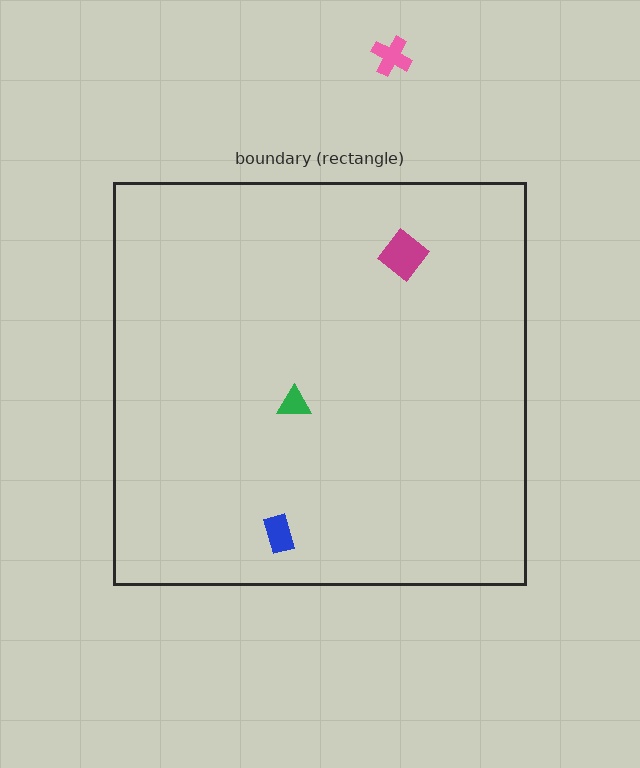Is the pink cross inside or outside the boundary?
Outside.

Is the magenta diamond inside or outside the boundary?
Inside.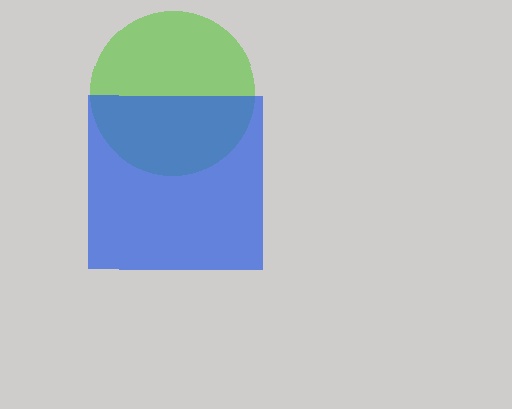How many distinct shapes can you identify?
There are 2 distinct shapes: a lime circle, a blue square.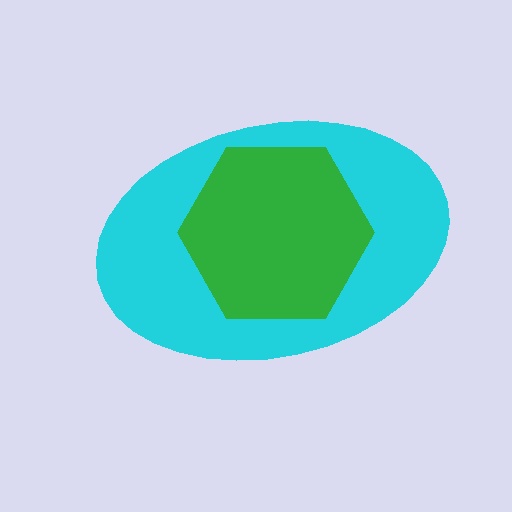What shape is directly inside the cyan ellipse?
The green hexagon.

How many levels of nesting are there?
2.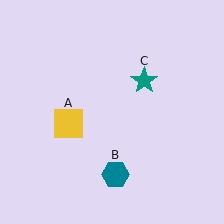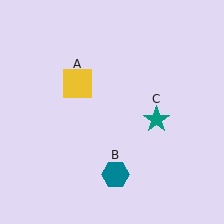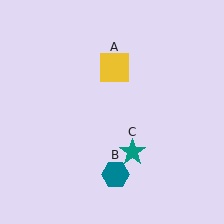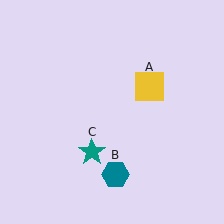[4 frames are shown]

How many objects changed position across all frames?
2 objects changed position: yellow square (object A), teal star (object C).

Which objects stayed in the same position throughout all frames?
Teal hexagon (object B) remained stationary.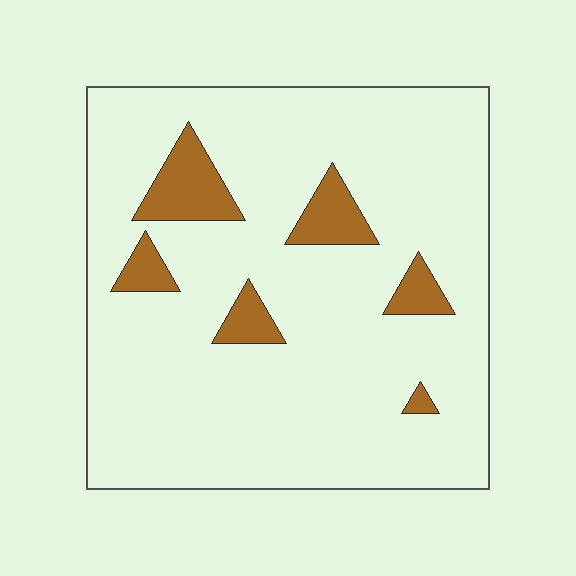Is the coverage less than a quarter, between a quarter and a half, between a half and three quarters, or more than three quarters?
Less than a quarter.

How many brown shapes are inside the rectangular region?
6.